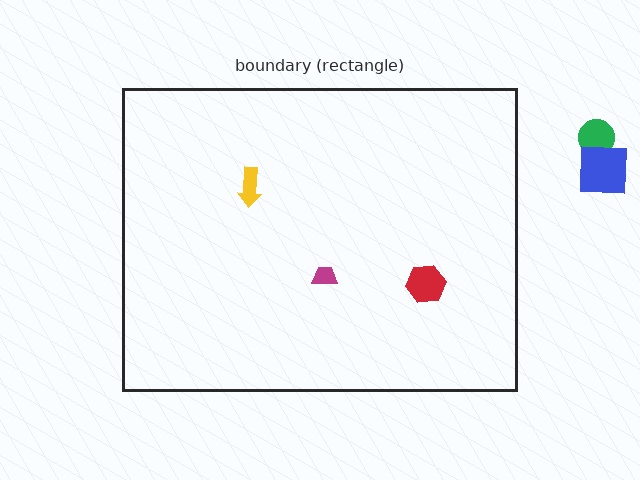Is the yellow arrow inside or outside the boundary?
Inside.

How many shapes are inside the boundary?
3 inside, 2 outside.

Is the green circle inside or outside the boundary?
Outside.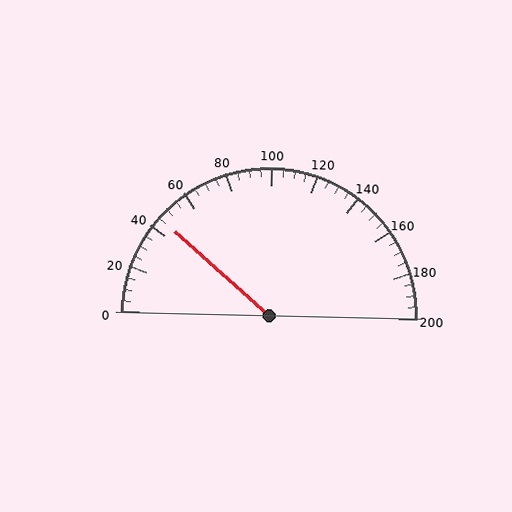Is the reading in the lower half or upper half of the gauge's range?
The reading is in the lower half of the range (0 to 200).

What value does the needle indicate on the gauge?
The needle indicates approximately 45.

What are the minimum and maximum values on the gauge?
The gauge ranges from 0 to 200.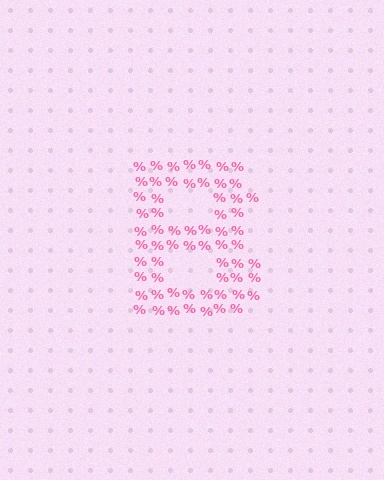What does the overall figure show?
The overall figure shows the letter B.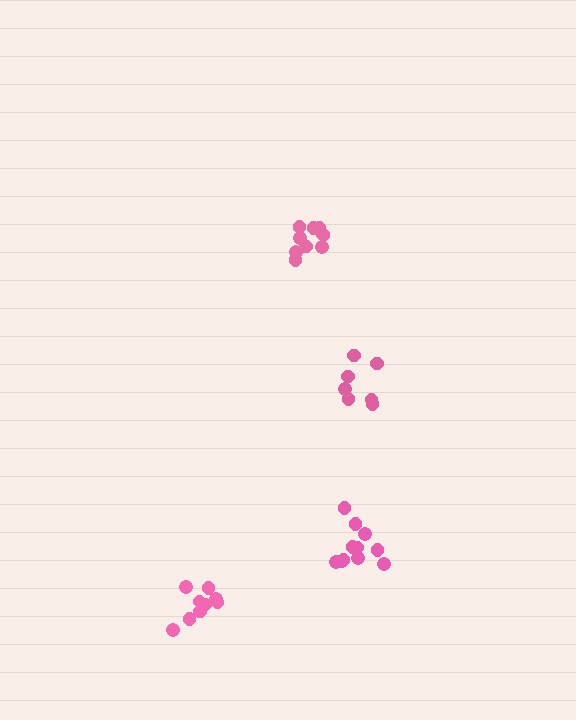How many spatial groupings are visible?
There are 4 spatial groupings.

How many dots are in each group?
Group 1: 9 dots, Group 2: 7 dots, Group 3: 10 dots, Group 4: 11 dots (37 total).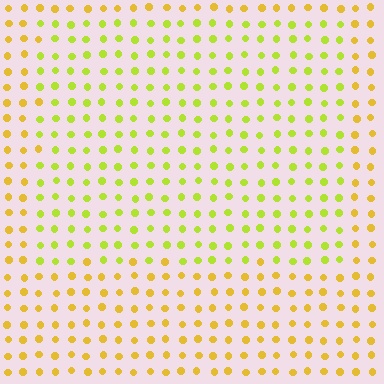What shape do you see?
I see a rectangle.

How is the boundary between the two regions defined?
The boundary is defined purely by a slight shift in hue (about 31 degrees). Spacing, size, and orientation are identical on both sides.